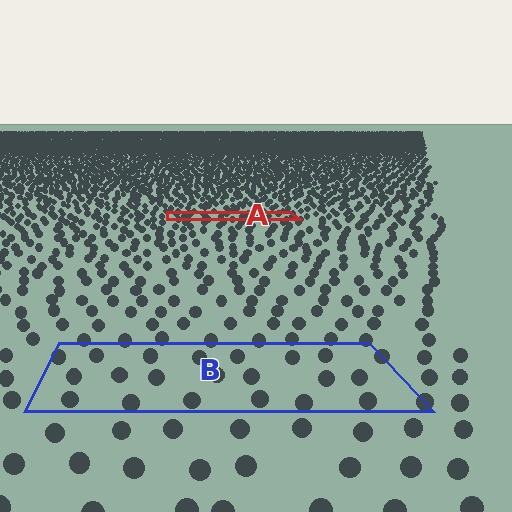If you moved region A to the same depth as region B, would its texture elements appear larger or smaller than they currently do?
They would appear larger. At a closer depth, the same texture elements are projected at a bigger on-screen size.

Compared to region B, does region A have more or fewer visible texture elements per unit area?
Region A has more texture elements per unit area — they are packed more densely because it is farther away.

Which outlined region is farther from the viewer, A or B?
Region A is farther from the viewer — the texture elements inside it appear smaller and more densely packed.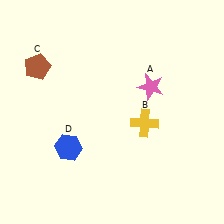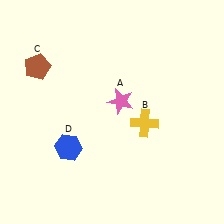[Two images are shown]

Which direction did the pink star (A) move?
The pink star (A) moved left.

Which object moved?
The pink star (A) moved left.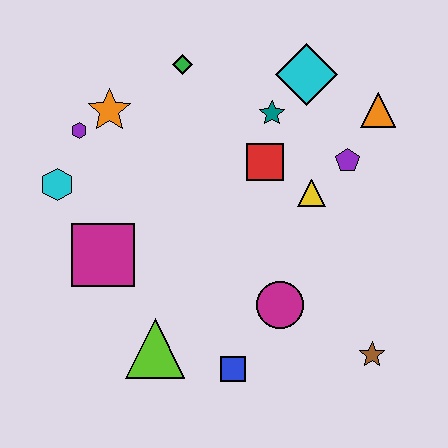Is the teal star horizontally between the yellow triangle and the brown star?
No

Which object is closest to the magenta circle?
The blue square is closest to the magenta circle.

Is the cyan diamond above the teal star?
Yes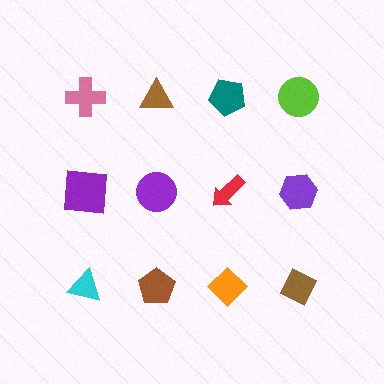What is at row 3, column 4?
A brown diamond.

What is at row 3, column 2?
A brown pentagon.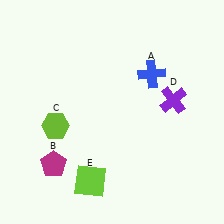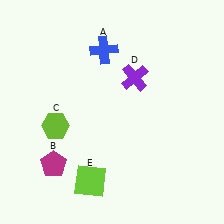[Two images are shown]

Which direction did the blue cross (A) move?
The blue cross (A) moved left.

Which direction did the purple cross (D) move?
The purple cross (D) moved left.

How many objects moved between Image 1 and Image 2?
2 objects moved between the two images.